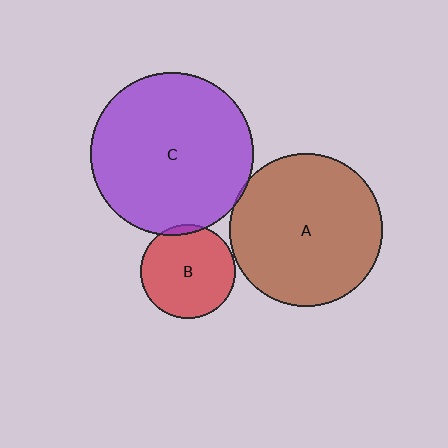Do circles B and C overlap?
Yes.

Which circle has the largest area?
Circle C (purple).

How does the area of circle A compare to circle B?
Approximately 2.6 times.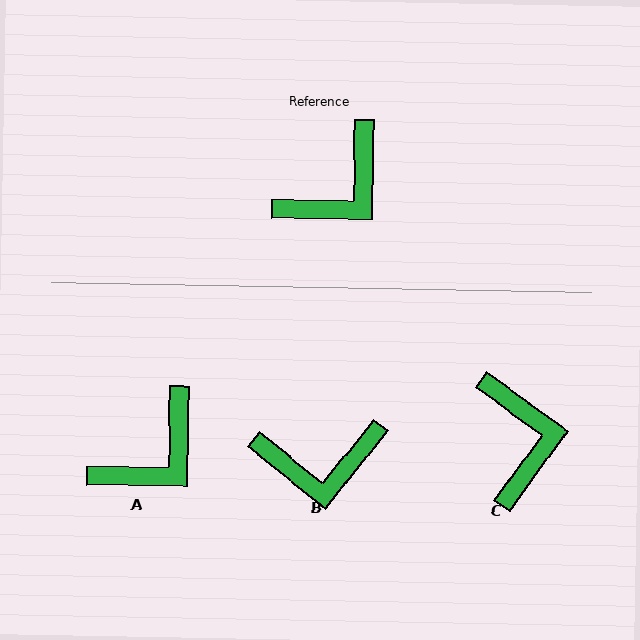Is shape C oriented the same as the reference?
No, it is off by about 55 degrees.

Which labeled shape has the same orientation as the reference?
A.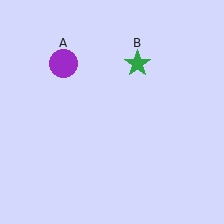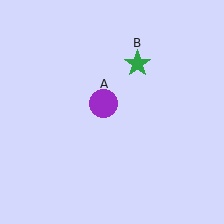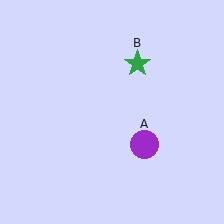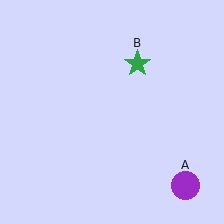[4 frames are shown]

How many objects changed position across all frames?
1 object changed position: purple circle (object A).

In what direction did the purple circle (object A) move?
The purple circle (object A) moved down and to the right.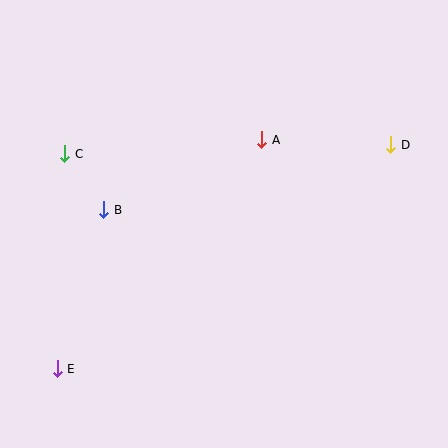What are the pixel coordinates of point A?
Point A is at (262, 140).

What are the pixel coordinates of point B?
Point B is at (104, 210).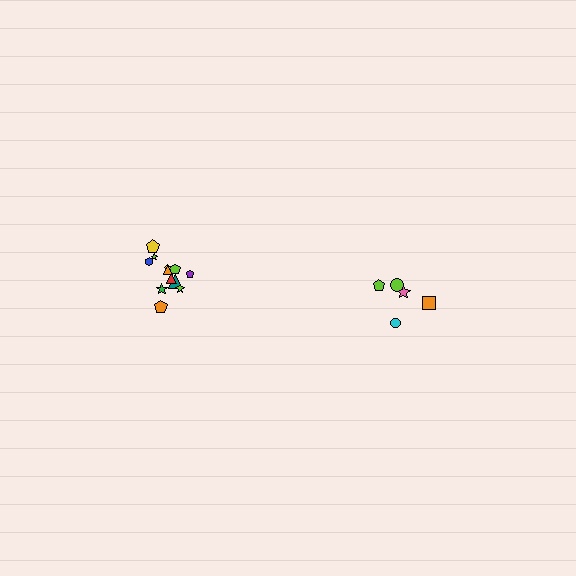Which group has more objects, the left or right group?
The left group.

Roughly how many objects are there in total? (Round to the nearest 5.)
Roughly 15 objects in total.